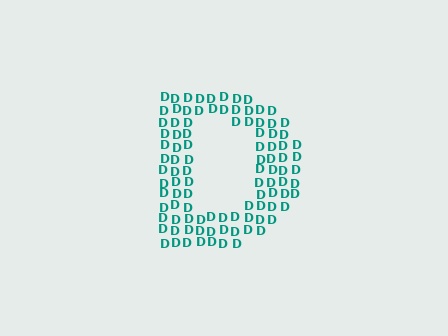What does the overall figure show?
The overall figure shows the letter D.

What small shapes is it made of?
It is made of small letter D's.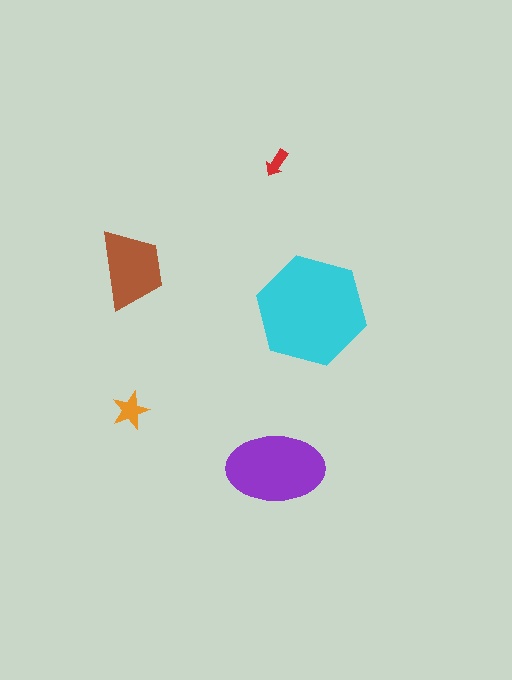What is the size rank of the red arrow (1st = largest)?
5th.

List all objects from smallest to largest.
The red arrow, the orange star, the brown trapezoid, the purple ellipse, the cyan hexagon.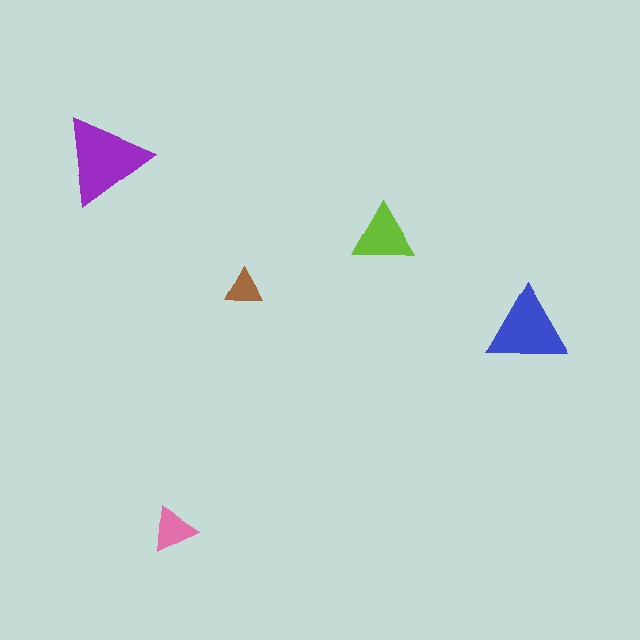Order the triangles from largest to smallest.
the purple one, the blue one, the lime one, the pink one, the brown one.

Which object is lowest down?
The pink triangle is bottommost.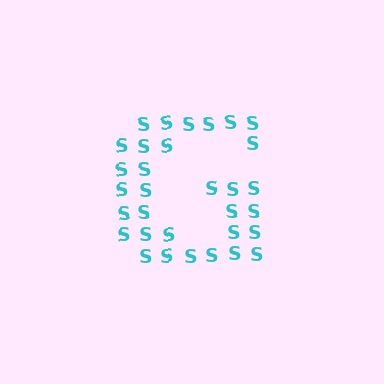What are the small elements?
The small elements are letter S's.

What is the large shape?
The large shape is the letter G.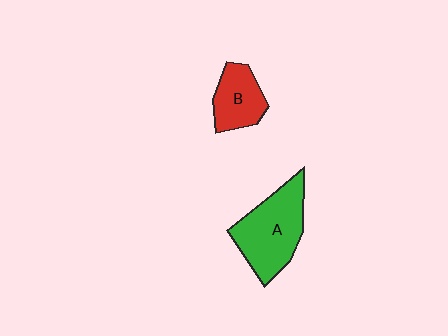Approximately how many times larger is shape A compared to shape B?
Approximately 1.7 times.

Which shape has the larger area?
Shape A (green).